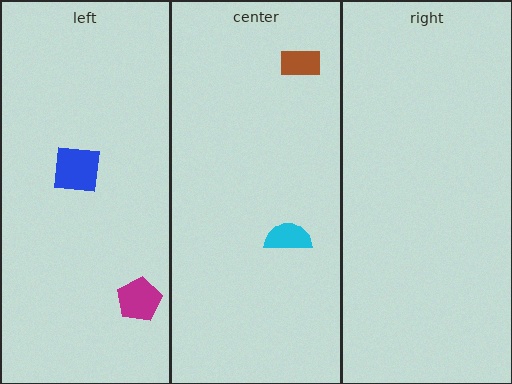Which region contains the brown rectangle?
The center region.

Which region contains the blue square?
The left region.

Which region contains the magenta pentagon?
The left region.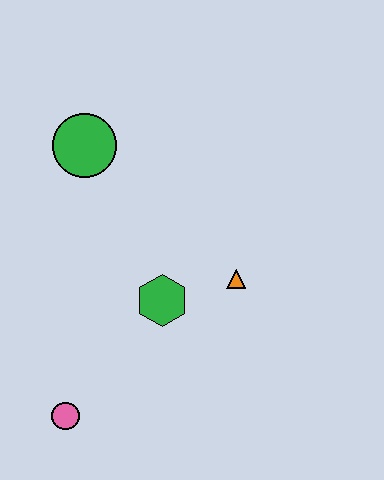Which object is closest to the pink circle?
The green hexagon is closest to the pink circle.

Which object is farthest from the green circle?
The pink circle is farthest from the green circle.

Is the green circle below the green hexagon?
No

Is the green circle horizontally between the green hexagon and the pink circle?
Yes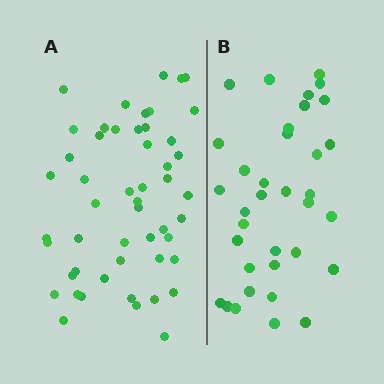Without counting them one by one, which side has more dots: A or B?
Region A (the left region) has more dots.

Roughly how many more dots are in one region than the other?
Region A has approximately 15 more dots than region B.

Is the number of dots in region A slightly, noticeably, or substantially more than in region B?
Region A has substantially more. The ratio is roughly 1.5 to 1.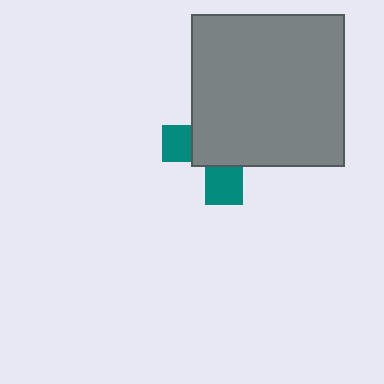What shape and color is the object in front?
The object in front is a gray square.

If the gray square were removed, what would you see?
You would see the complete teal cross.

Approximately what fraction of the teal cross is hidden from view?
Roughly 68% of the teal cross is hidden behind the gray square.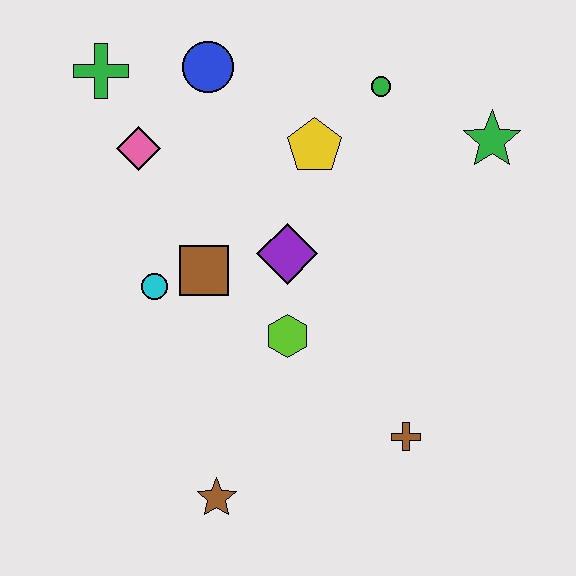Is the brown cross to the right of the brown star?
Yes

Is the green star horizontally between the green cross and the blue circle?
No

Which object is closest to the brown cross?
The lime hexagon is closest to the brown cross.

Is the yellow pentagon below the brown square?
No